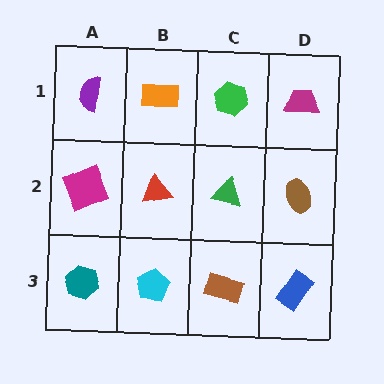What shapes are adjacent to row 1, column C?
A green triangle (row 2, column C), an orange rectangle (row 1, column B), a magenta trapezoid (row 1, column D).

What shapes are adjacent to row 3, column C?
A green triangle (row 2, column C), a cyan pentagon (row 3, column B), a blue rectangle (row 3, column D).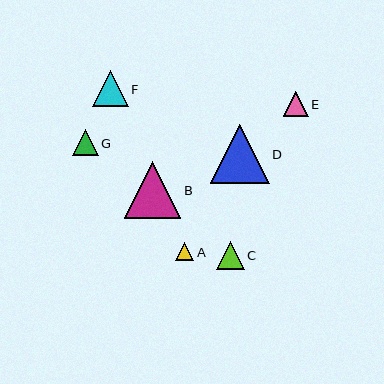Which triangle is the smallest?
Triangle A is the smallest with a size of approximately 18 pixels.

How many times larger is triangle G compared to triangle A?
Triangle G is approximately 1.5 times the size of triangle A.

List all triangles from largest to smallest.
From largest to smallest: D, B, F, C, G, E, A.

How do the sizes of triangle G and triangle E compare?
Triangle G and triangle E are approximately the same size.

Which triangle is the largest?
Triangle D is the largest with a size of approximately 58 pixels.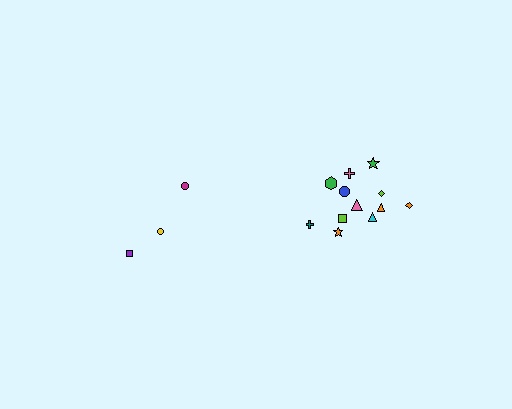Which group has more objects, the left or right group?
The right group.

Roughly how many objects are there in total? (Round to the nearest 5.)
Roughly 15 objects in total.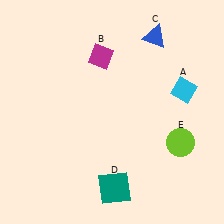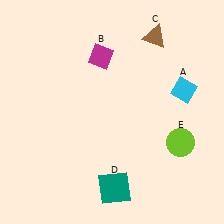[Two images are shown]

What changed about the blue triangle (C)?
In Image 1, C is blue. In Image 2, it changed to brown.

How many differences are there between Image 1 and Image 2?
There is 1 difference between the two images.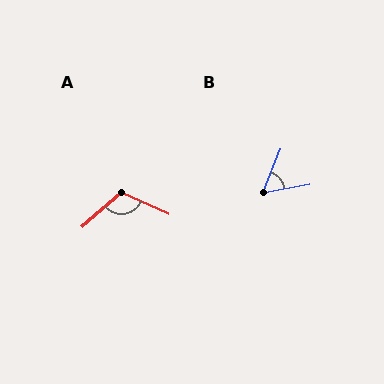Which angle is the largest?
A, at approximately 114 degrees.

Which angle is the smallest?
B, at approximately 58 degrees.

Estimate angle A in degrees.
Approximately 114 degrees.